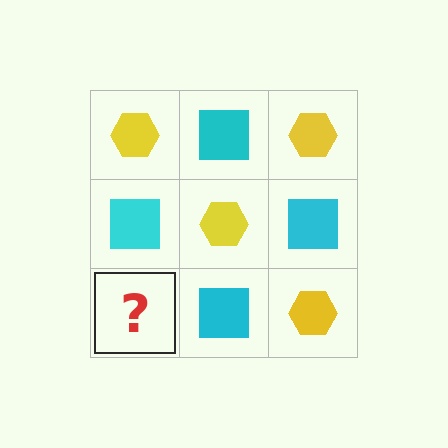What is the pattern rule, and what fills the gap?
The rule is that it alternates yellow hexagon and cyan square in a checkerboard pattern. The gap should be filled with a yellow hexagon.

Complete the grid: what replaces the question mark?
The question mark should be replaced with a yellow hexagon.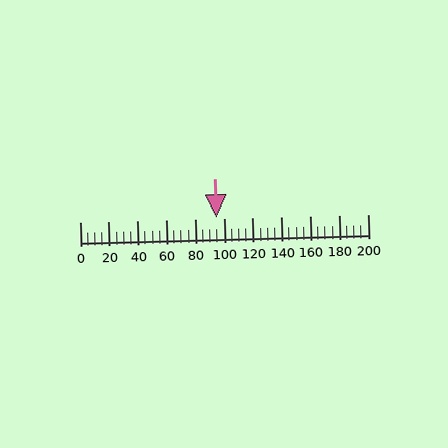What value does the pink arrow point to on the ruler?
The pink arrow points to approximately 95.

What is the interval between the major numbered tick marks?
The major tick marks are spaced 20 units apart.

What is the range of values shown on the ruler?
The ruler shows values from 0 to 200.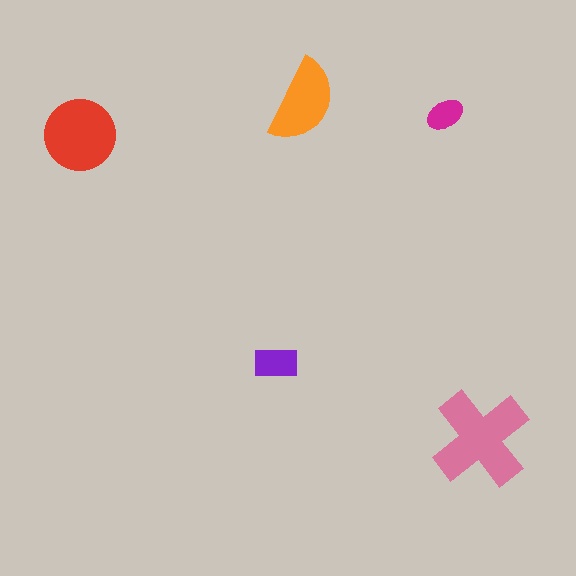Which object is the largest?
The pink cross.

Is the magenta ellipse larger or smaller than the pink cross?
Smaller.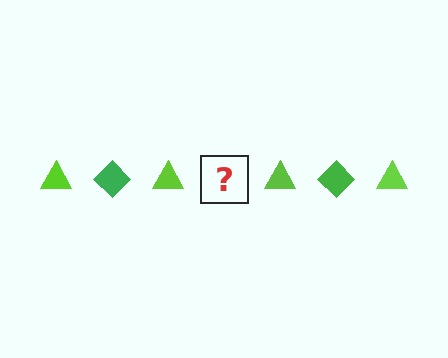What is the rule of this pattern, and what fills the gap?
The rule is that the pattern alternates between lime triangle and green diamond. The gap should be filled with a green diamond.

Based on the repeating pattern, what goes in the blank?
The blank should be a green diamond.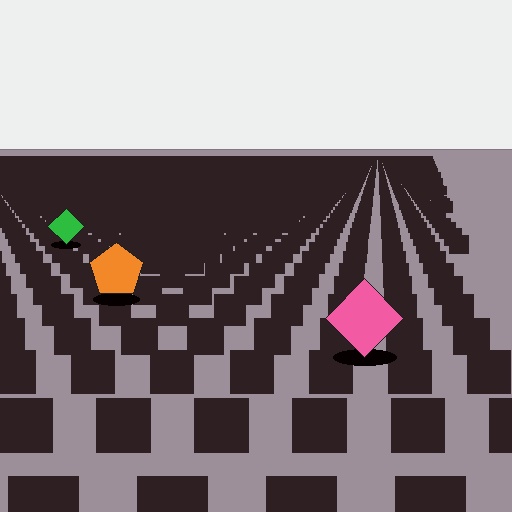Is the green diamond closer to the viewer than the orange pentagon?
No. The orange pentagon is closer — you can tell from the texture gradient: the ground texture is coarser near it.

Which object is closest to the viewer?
The pink diamond is closest. The texture marks near it are larger and more spread out.